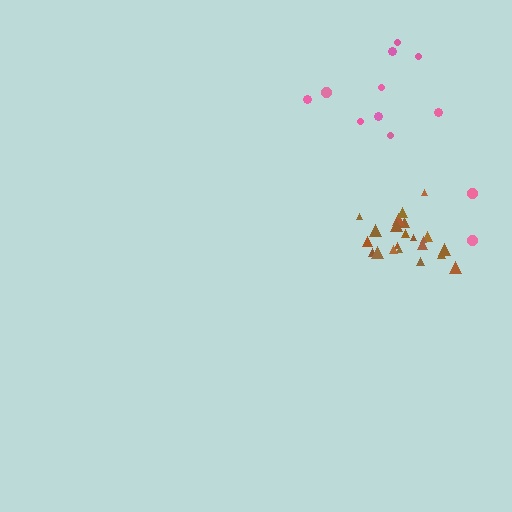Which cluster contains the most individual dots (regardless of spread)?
Brown (23).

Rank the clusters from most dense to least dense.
brown, pink.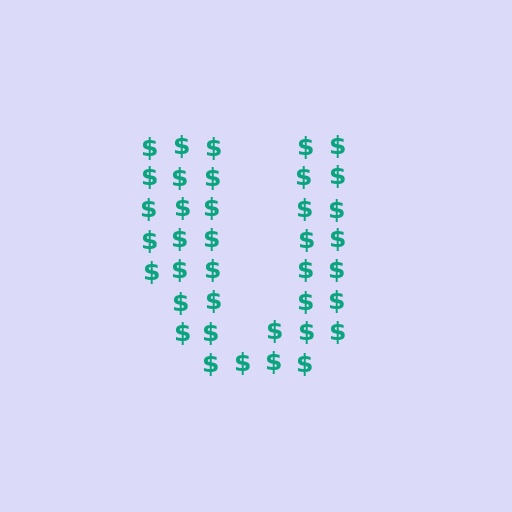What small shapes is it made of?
It is made of small dollar signs.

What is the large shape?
The large shape is the letter U.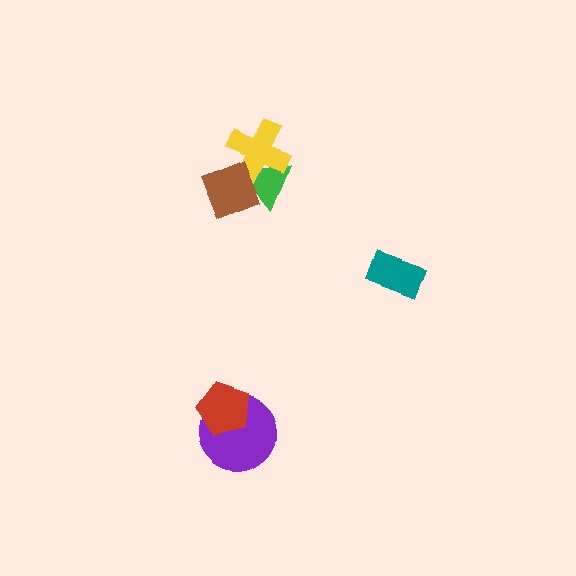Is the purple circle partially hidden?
Yes, it is partially covered by another shape.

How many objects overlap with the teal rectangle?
0 objects overlap with the teal rectangle.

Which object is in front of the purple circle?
The red pentagon is in front of the purple circle.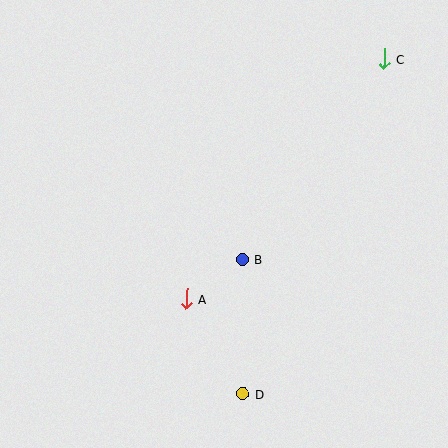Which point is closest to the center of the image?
Point B at (243, 259) is closest to the center.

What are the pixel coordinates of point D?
Point D is at (243, 394).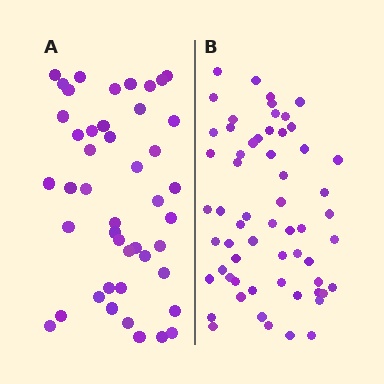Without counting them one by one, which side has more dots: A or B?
Region B (the right region) has more dots.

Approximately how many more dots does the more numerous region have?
Region B has approximately 15 more dots than region A.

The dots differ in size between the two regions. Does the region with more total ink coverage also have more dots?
No. Region A has more total ink coverage because its dots are larger, but region B actually contains more individual dots. Total area can be misleading — the number of items is what matters here.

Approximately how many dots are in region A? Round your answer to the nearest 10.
About 40 dots. (The exact count is 45, which rounds to 40.)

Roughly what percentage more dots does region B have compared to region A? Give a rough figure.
About 35% more.